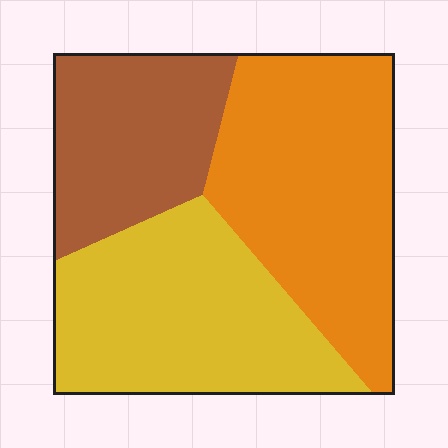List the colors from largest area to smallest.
From largest to smallest: orange, yellow, brown.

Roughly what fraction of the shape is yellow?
Yellow takes up about three eighths (3/8) of the shape.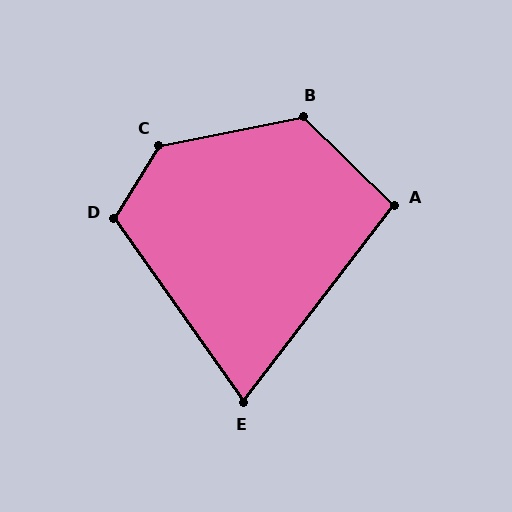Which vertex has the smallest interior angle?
E, at approximately 73 degrees.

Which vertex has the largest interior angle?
C, at approximately 133 degrees.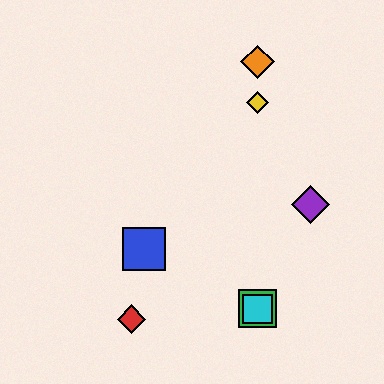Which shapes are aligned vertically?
The green square, the yellow diamond, the orange diamond, the cyan square are aligned vertically.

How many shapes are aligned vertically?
4 shapes (the green square, the yellow diamond, the orange diamond, the cyan square) are aligned vertically.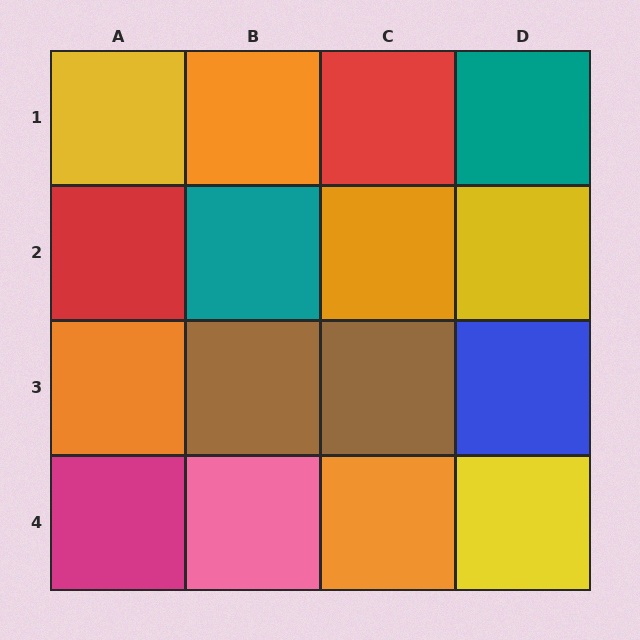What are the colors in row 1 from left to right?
Yellow, orange, red, teal.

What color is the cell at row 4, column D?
Yellow.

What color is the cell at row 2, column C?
Orange.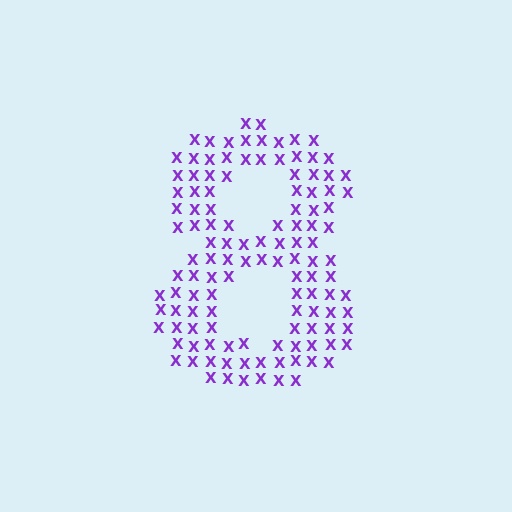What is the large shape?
The large shape is the digit 8.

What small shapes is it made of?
It is made of small letter X's.